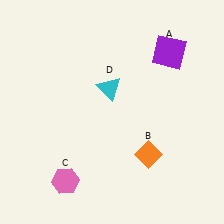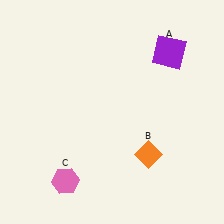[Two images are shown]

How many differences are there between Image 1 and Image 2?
There is 1 difference between the two images.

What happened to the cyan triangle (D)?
The cyan triangle (D) was removed in Image 2. It was in the top-left area of Image 1.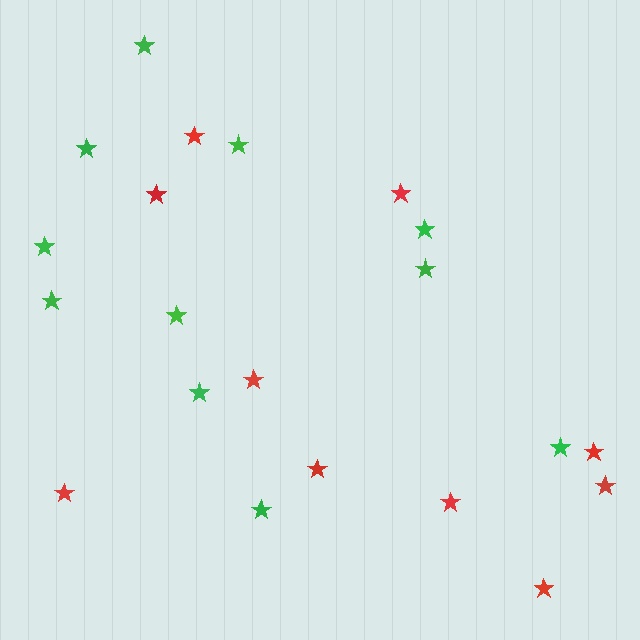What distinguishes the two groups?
There are 2 groups: one group of red stars (10) and one group of green stars (11).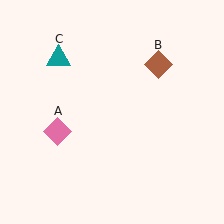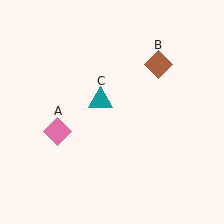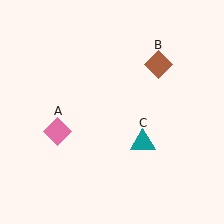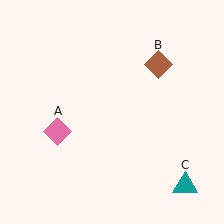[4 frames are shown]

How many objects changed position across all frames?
1 object changed position: teal triangle (object C).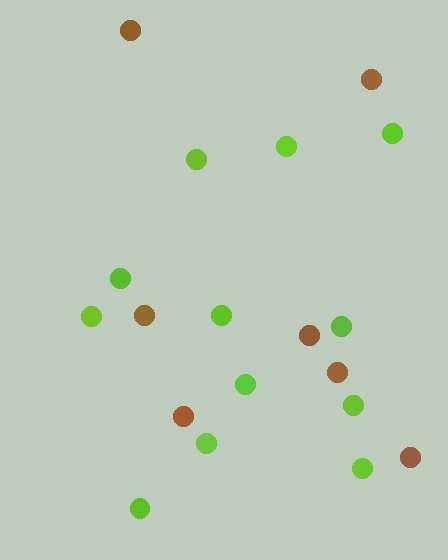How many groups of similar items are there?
There are 2 groups: one group of brown circles (7) and one group of lime circles (12).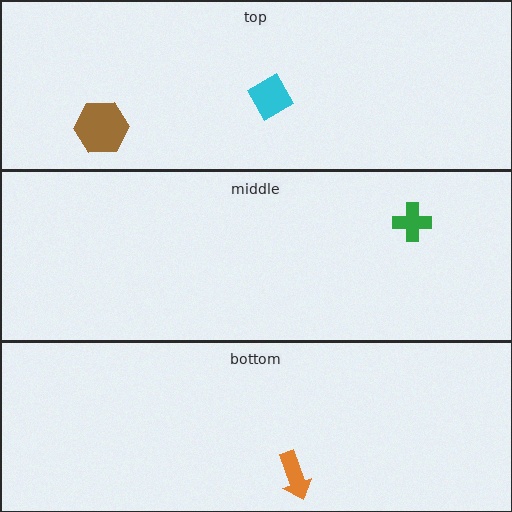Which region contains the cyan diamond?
The top region.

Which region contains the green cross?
The middle region.